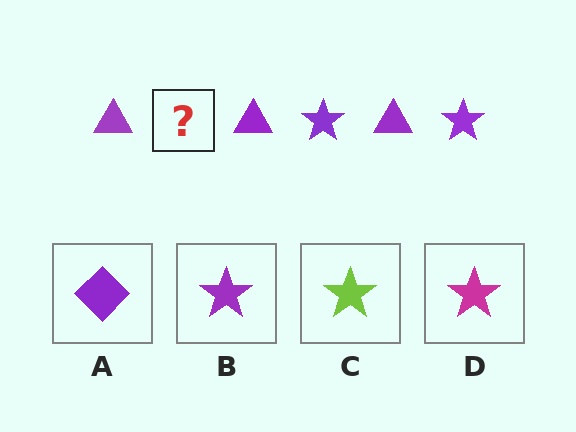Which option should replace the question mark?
Option B.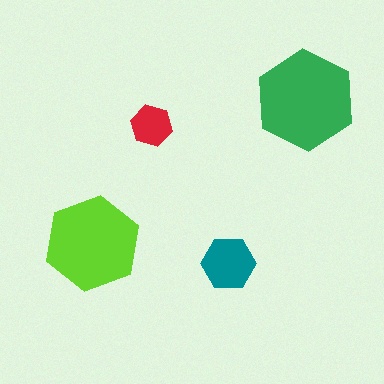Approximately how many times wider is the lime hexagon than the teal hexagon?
About 2 times wider.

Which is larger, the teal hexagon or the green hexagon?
The green one.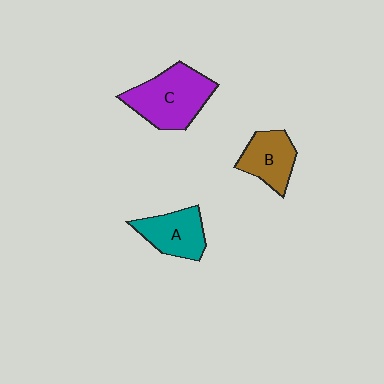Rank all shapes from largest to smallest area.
From largest to smallest: C (purple), A (teal), B (brown).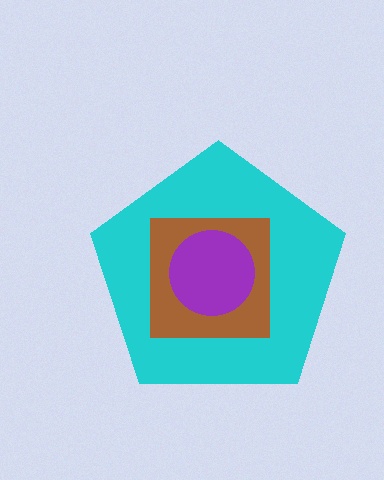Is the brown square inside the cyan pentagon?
Yes.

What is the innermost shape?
The purple circle.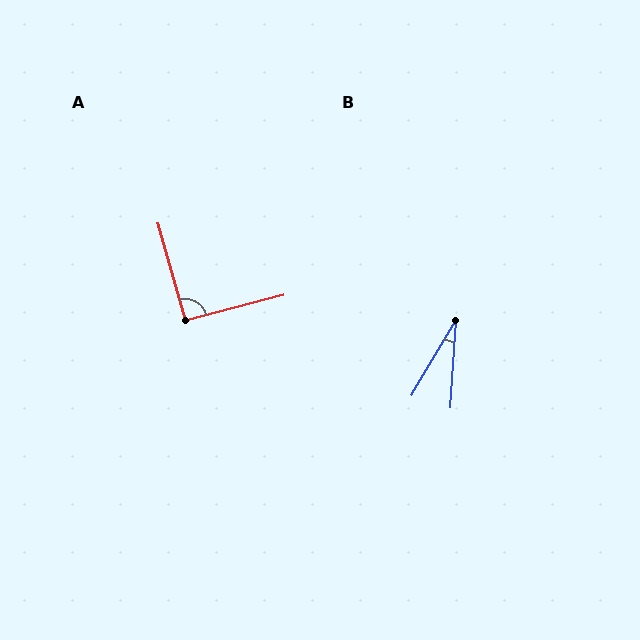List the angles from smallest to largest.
B (27°), A (91°).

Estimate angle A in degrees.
Approximately 91 degrees.